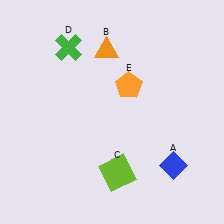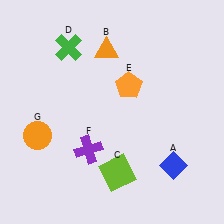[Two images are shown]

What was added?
A purple cross (F), an orange circle (G) were added in Image 2.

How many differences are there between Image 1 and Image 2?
There are 2 differences between the two images.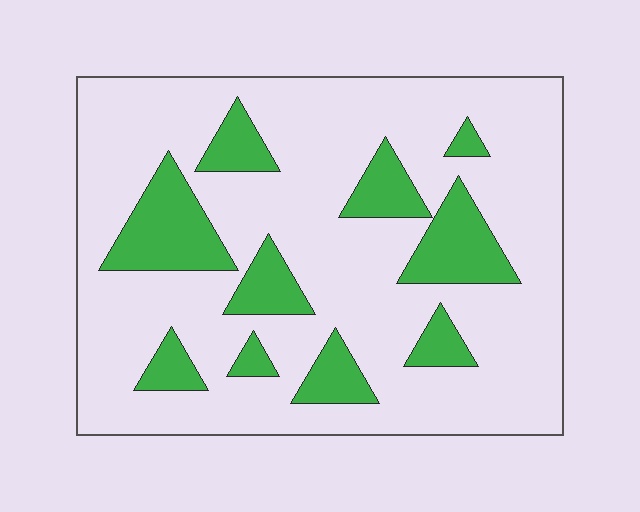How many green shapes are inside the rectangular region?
10.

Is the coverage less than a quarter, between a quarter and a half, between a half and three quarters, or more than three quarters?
Less than a quarter.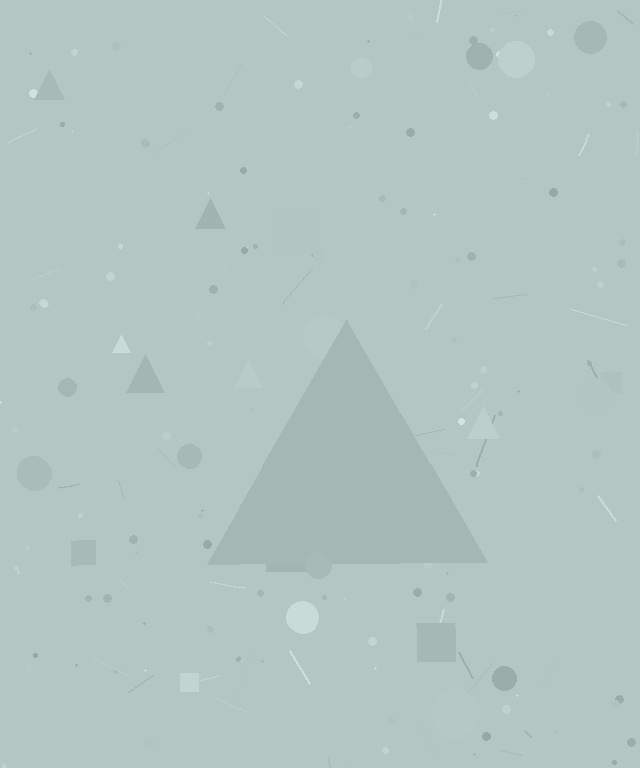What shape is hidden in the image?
A triangle is hidden in the image.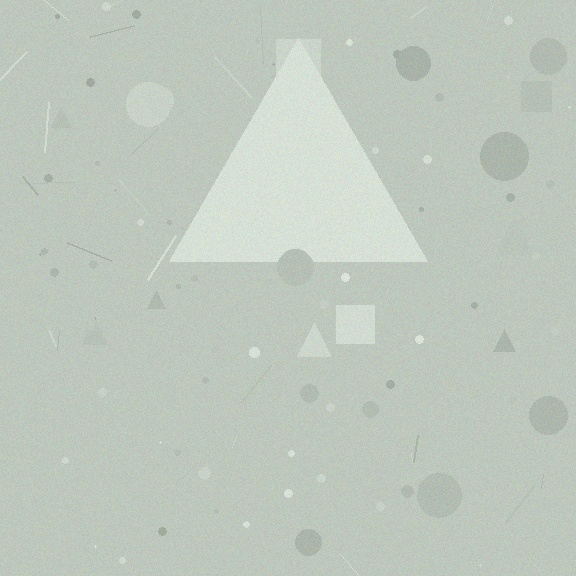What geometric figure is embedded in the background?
A triangle is embedded in the background.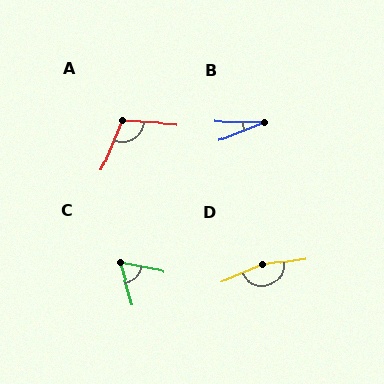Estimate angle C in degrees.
Approximately 64 degrees.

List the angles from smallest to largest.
B (22°), C (64°), A (109°), D (166°).